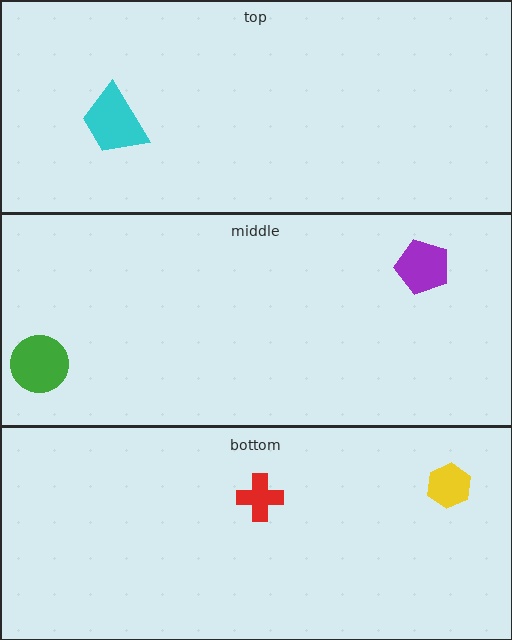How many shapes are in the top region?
1.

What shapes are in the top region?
The cyan trapezoid.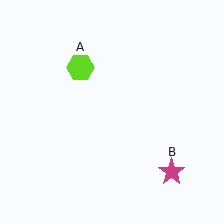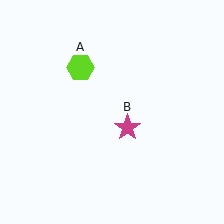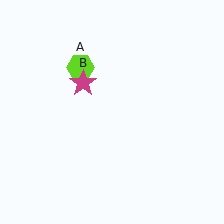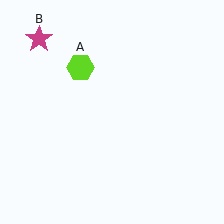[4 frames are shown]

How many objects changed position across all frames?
1 object changed position: magenta star (object B).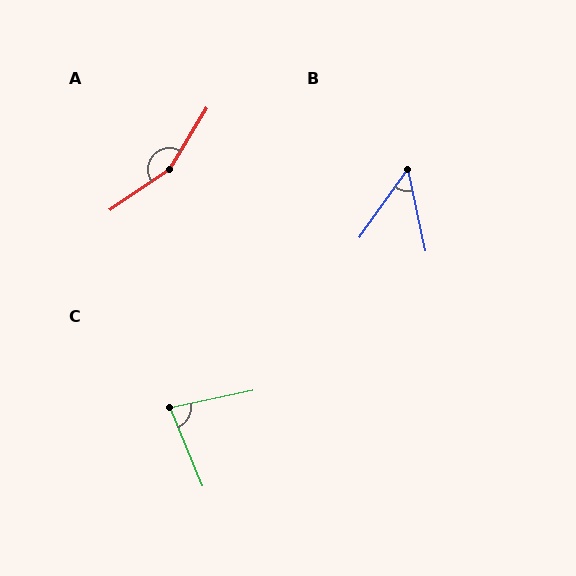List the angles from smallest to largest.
B (47°), C (79°), A (155°).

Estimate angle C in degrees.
Approximately 79 degrees.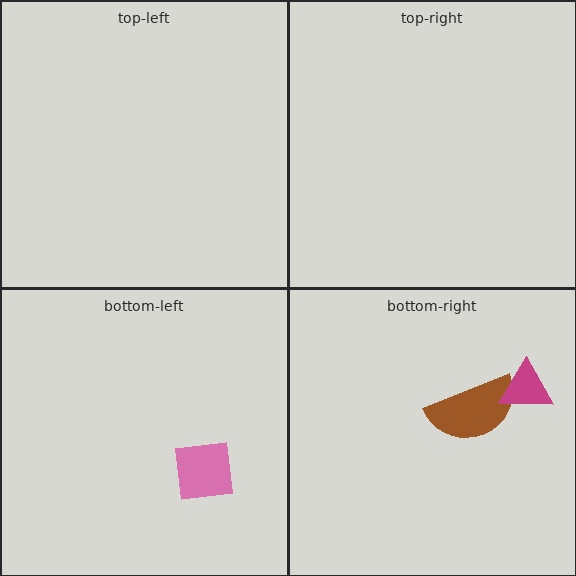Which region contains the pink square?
The bottom-left region.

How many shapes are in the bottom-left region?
1.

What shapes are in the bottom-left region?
The pink square.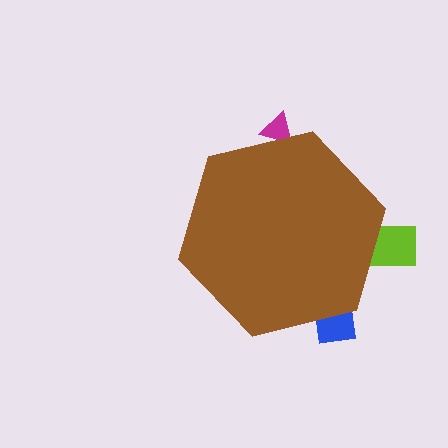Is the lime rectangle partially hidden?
Yes, the lime rectangle is partially hidden behind the brown hexagon.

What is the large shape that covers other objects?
A brown hexagon.